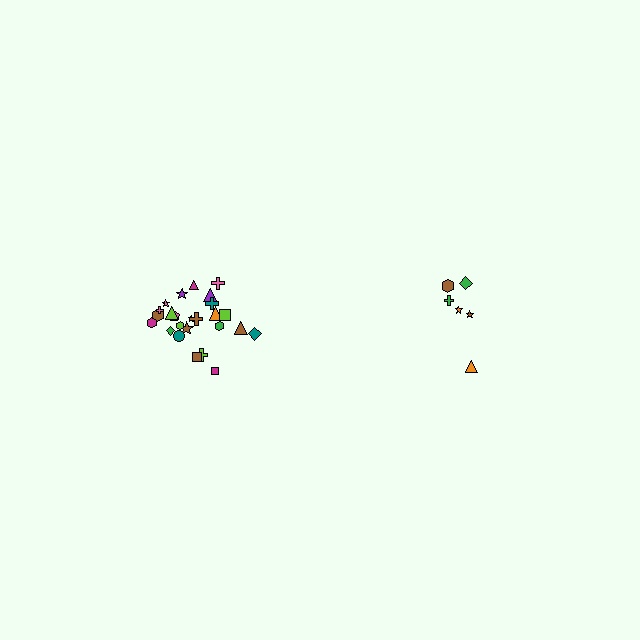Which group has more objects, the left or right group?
The left group.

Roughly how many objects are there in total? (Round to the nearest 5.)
Roughly 30 objects in total.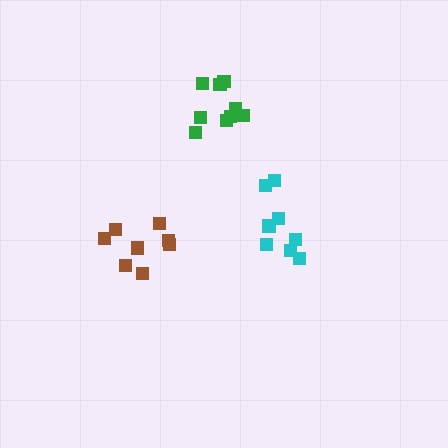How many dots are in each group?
Group 1: 9 dots, Group 2: 8 dots, Group 3: 8 dots (25 total).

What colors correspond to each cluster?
The clusters are colored: green, brown, cyan.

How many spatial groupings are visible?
There are 3 spatial groupings.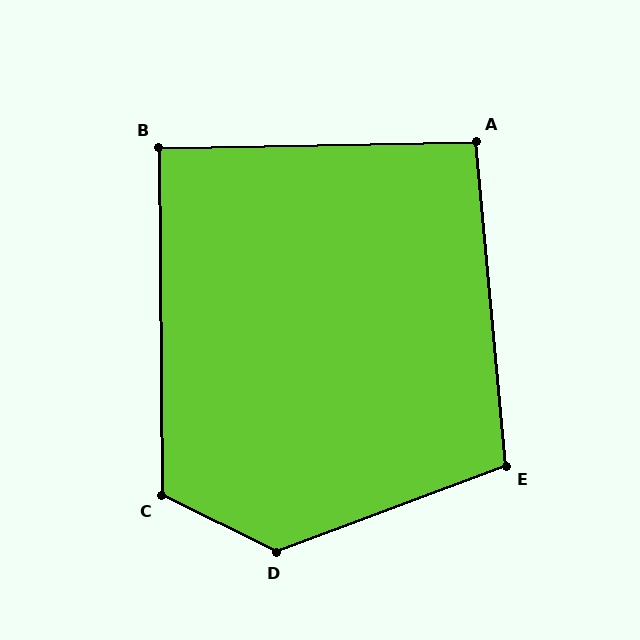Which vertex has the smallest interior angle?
B, at approximately 90 degrees.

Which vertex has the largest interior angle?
D, at approximately 133 degrees.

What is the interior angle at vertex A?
Approximately 94 degrees (approximately right).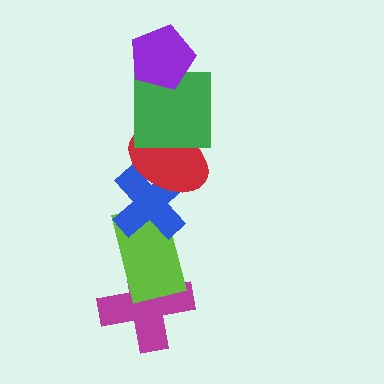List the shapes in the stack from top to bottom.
From top to bottom: the purple pentagon, the green square, the red ellipse, the blue cross, the lime rectangle, the magenta cross.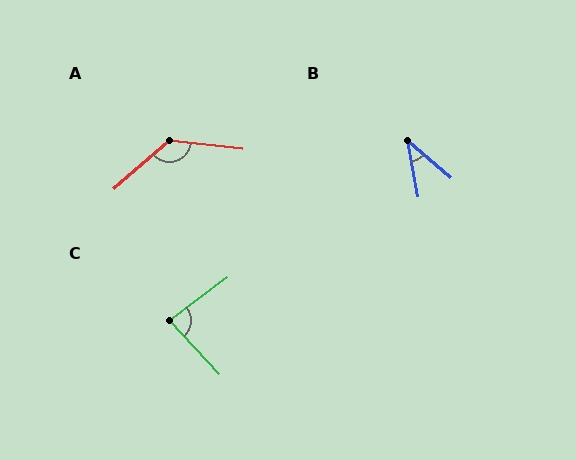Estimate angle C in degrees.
Approximately 84 degrees.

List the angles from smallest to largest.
B (39°), C (84°), A (133°).